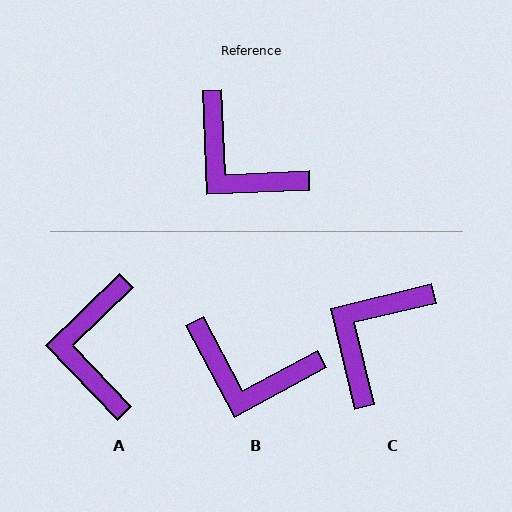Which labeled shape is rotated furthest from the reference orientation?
C, about 79 degrees away.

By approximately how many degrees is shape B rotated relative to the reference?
Approximately 26 degrees counter-clockwise.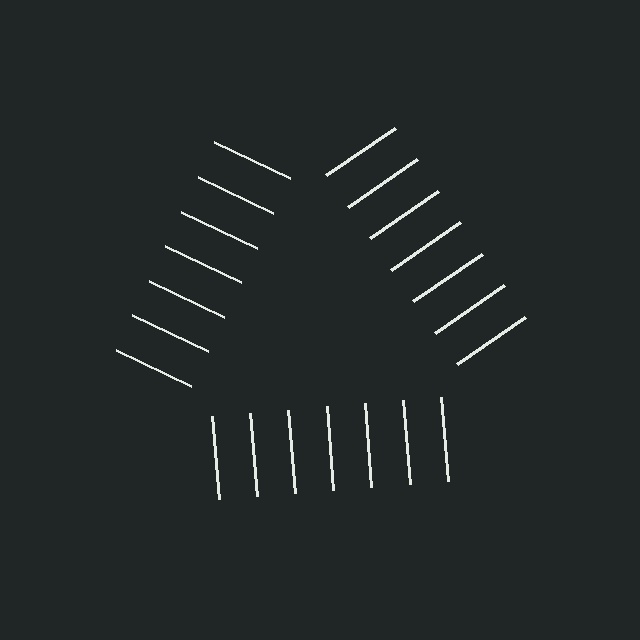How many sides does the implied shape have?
3 sides — the line-ends trace a triangle.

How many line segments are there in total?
21 — 7 along each of the 3 edges.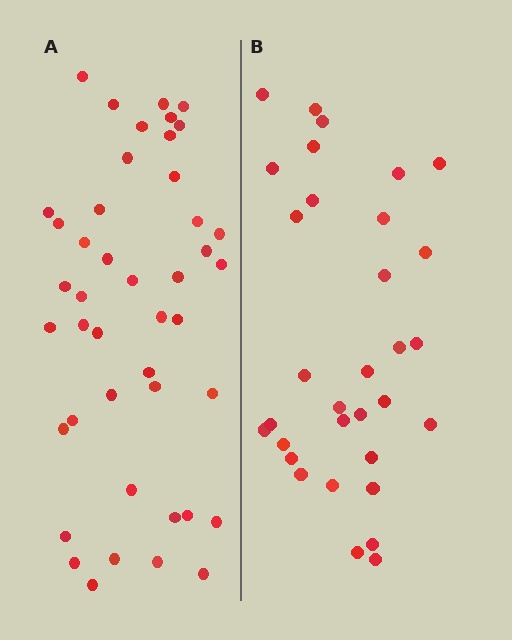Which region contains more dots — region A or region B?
Region A (the left region) has more dots.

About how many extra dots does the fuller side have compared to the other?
Region A has roughly 12 or so more dots than region B.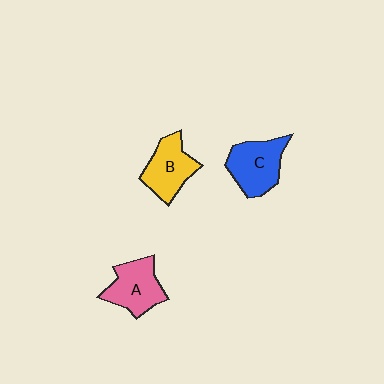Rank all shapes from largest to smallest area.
From largest to smallest: C (blue), A (pink), B (yellow).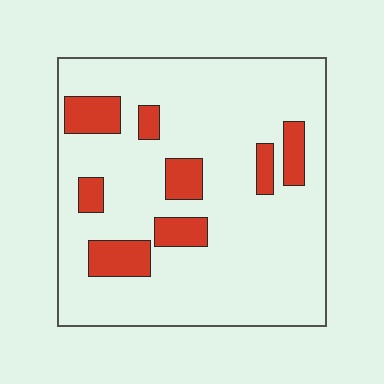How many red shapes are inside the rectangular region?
8.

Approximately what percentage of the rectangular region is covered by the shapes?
Approximately 15%.